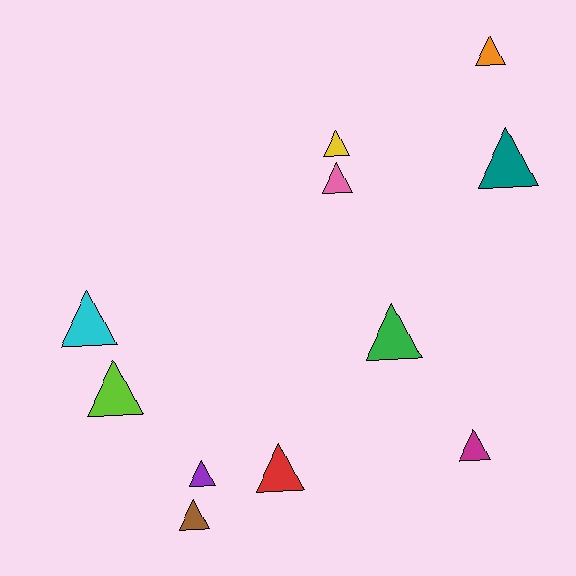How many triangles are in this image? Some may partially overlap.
There are 11 triangles.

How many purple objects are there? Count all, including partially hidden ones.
There is 1 purple object.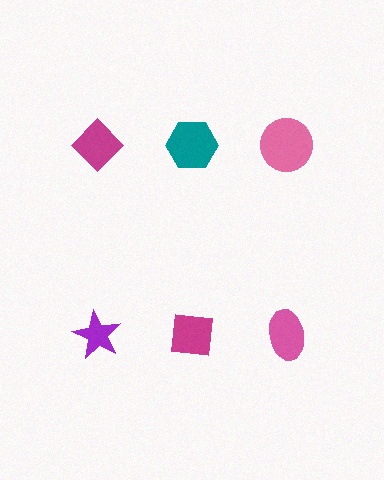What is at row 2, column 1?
A purple star.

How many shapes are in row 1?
3 shapes.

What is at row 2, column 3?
A pink ellipse.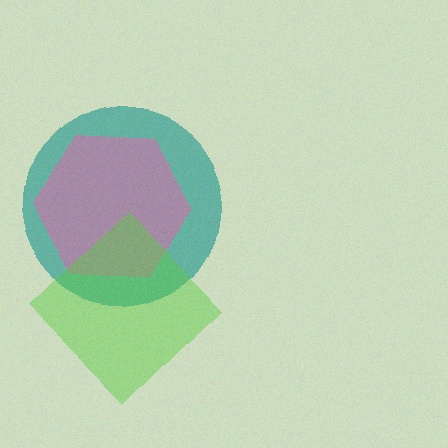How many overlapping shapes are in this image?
There are 3 overlapping shapes in the image.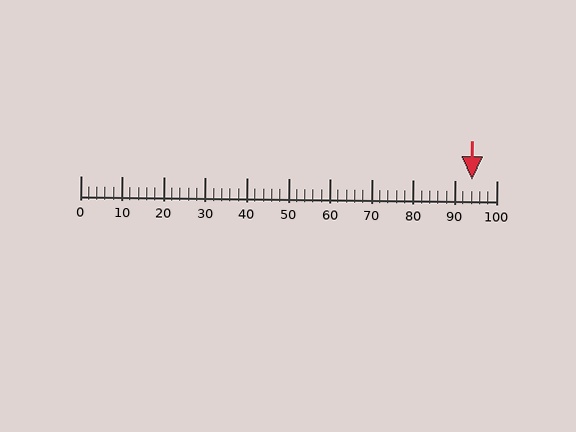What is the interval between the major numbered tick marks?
The major tick marks are spaced 10 units apart.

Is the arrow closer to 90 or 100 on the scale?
The arrow is closer to 90.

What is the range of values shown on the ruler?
The ruler shows values from 0 to 100.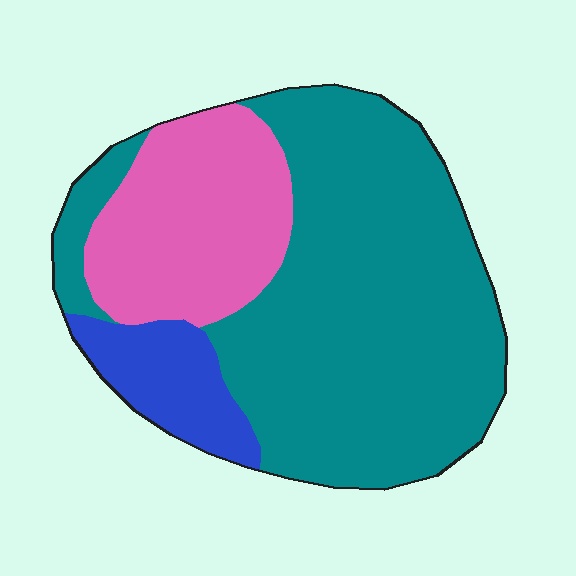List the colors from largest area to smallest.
From largest to smallest: teal, pink, blue.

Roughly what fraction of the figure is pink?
Pink covers about 25% of the figure.